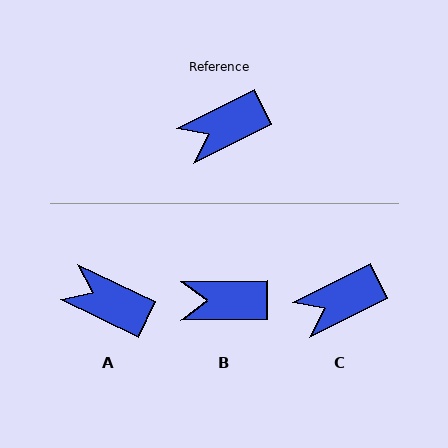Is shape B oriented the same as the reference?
No, it is off by about 26 degrees.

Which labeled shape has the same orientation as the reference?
C.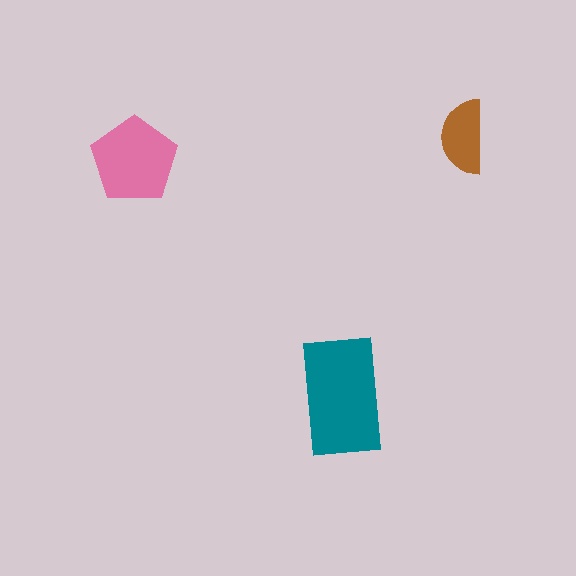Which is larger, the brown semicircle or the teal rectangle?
The teal rectangle.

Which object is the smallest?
The brown semicircle.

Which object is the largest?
The teal rectangle.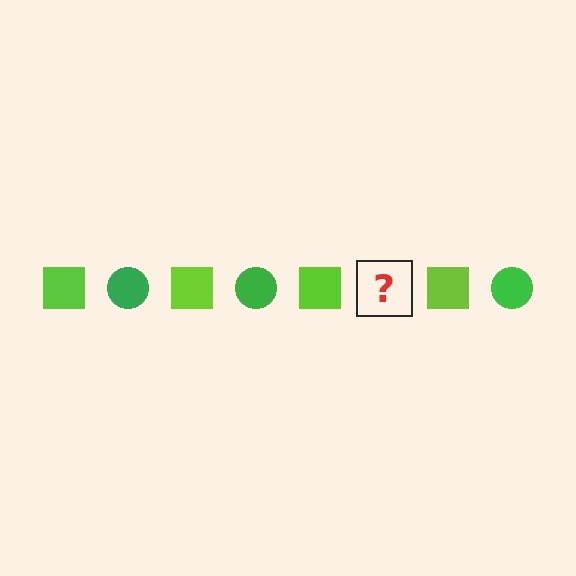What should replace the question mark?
The question mark should be replaced with a green circle.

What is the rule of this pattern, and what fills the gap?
The rule is that the pattern alternates between lime square and green circle. The gap should be filled with a green circle.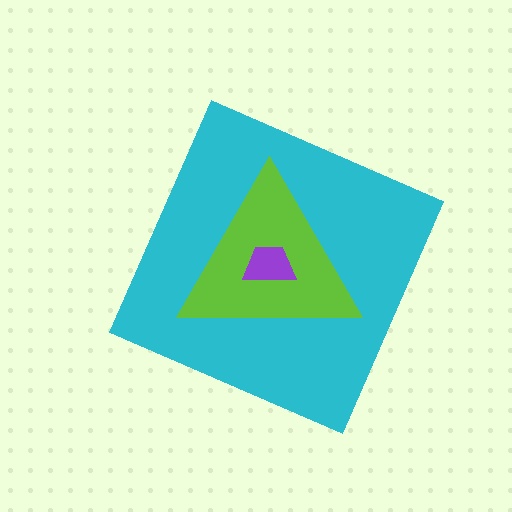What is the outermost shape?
The cyan diamond.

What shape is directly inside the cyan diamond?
The lime triangle.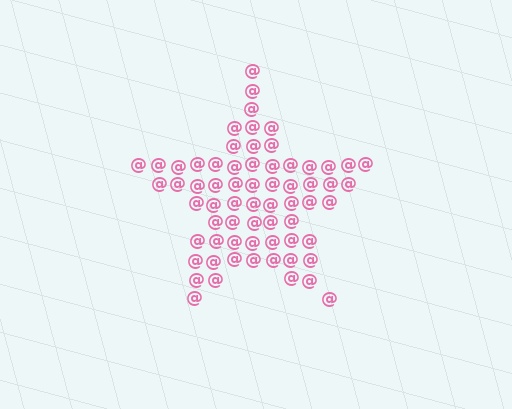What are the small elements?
The small elements are at signs.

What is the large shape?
The large shape is a star.